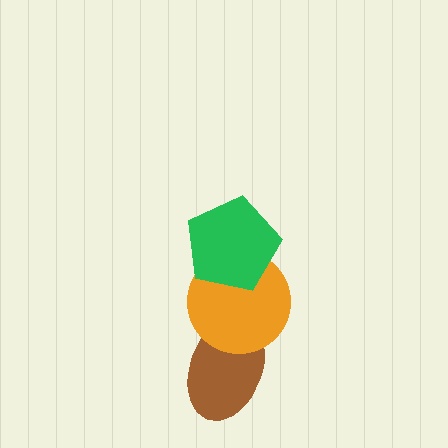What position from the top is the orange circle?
The orange circle is 2nd from the top.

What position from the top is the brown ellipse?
The brown ellipse is 3rd from the top.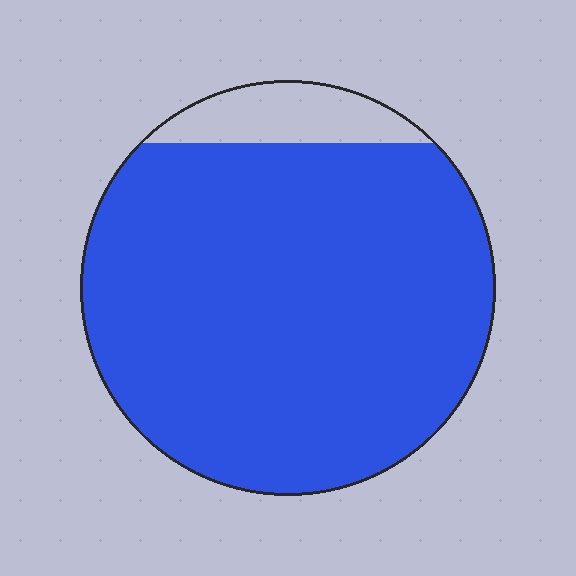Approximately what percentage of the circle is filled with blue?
Approximately 90%.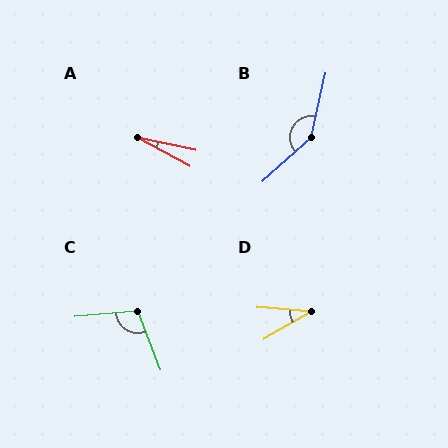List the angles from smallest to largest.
A (16°), D (35°), C (106°), B (144°).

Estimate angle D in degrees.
Approximately 35 degrees.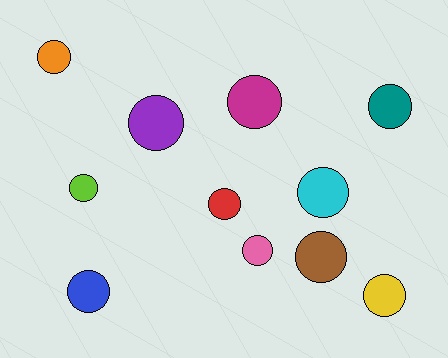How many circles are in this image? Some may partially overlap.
There are 11 circles.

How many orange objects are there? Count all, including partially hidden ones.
There is 1 orange object.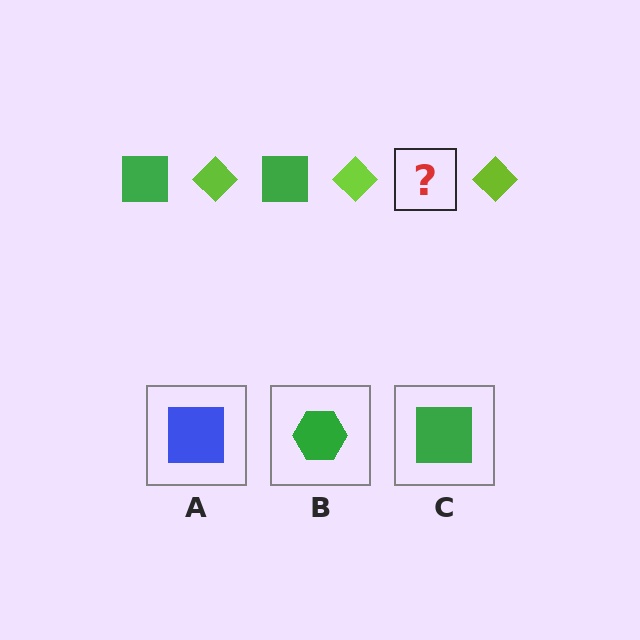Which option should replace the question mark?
Option C.